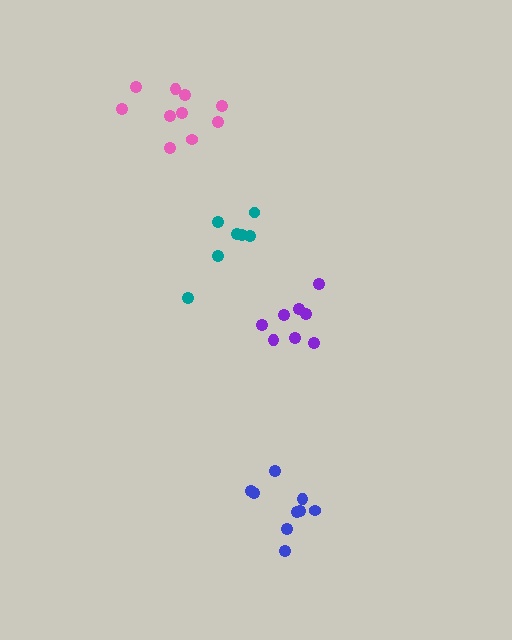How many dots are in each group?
Group 1: 10 dots, Group 2: 7 dots, Group 3: 8 dots, Group 4: 9 dots (34 total).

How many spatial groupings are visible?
There are 4 spatial groupings.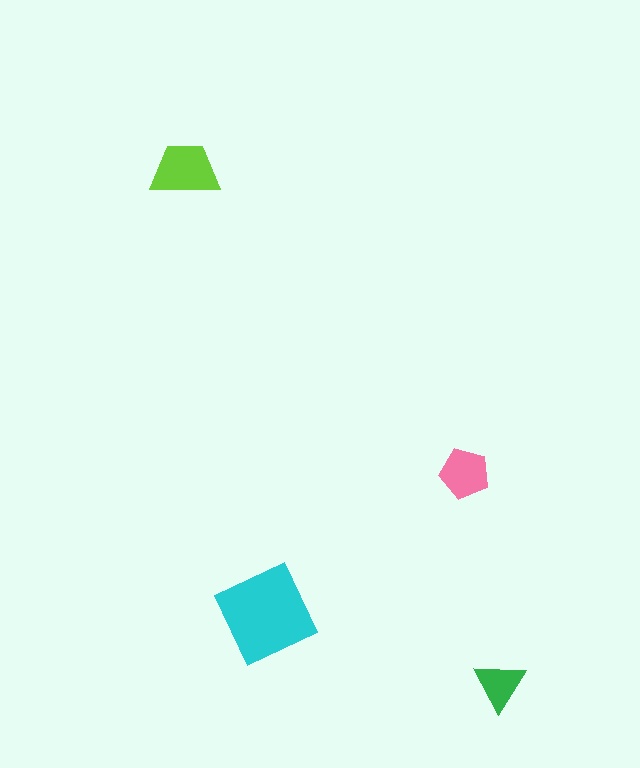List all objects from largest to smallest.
The cyan square, the lime trapezoid, the pink pentagon, the green triangle.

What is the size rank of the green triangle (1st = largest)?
4th.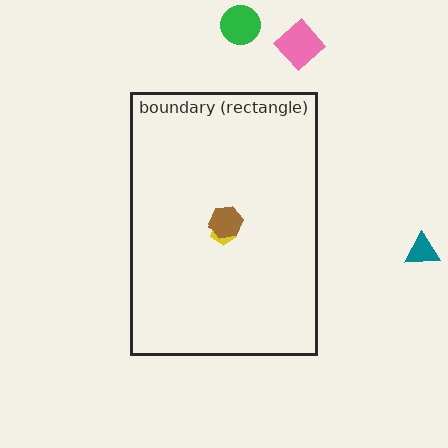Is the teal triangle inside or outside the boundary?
Outside.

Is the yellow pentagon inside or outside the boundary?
Inside.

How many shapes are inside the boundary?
3 inside, 3 outside.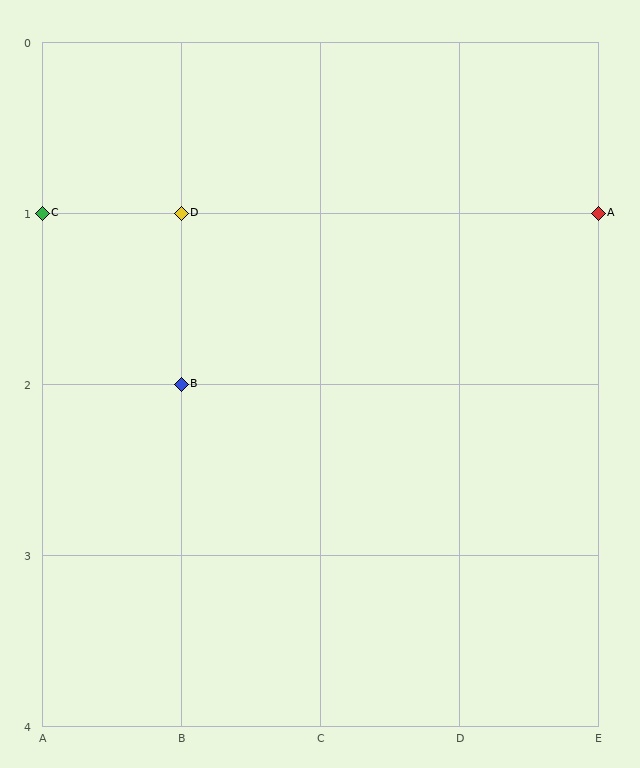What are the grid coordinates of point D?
Point D is at grid coordinates (B, 1).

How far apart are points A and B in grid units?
Points A and B are 3 columns and 1 row apart (about 3.2 grid units diagonally).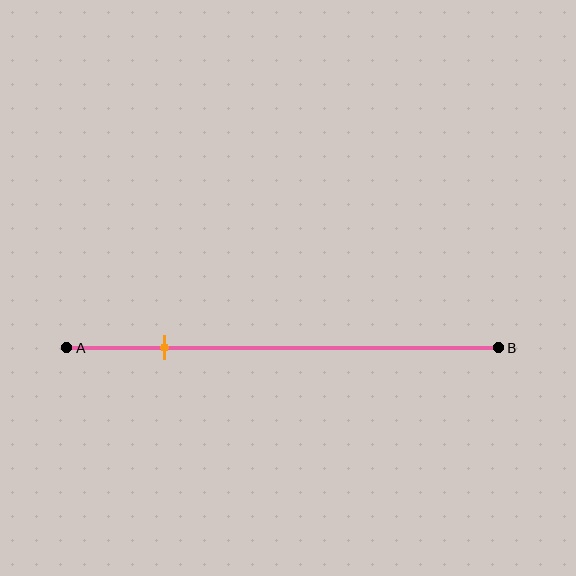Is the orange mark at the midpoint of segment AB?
No, the mark is at about 25% from A, not at the 50% midpoint.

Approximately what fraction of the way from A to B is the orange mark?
The orange mark is approximately 25% of the way from A to B.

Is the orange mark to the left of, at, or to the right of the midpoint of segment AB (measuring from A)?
The orange mark is to the left of the midpoint of segment AB.